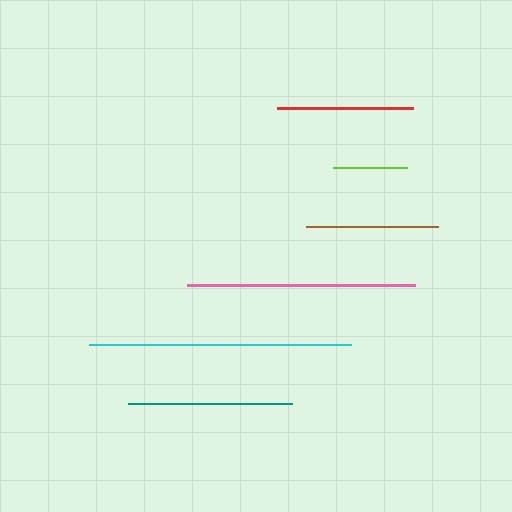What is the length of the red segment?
The red segment is approximately 136 pixels long.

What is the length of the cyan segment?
The cyan segment is approximately 262 pixels long.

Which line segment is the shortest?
The lime line is the shortest at approximately 74 pixels.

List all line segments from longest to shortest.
From longest to shortest: cyan, pink, teal, red, brown, lime.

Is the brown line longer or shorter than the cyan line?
The cyan line is longer than the brown line.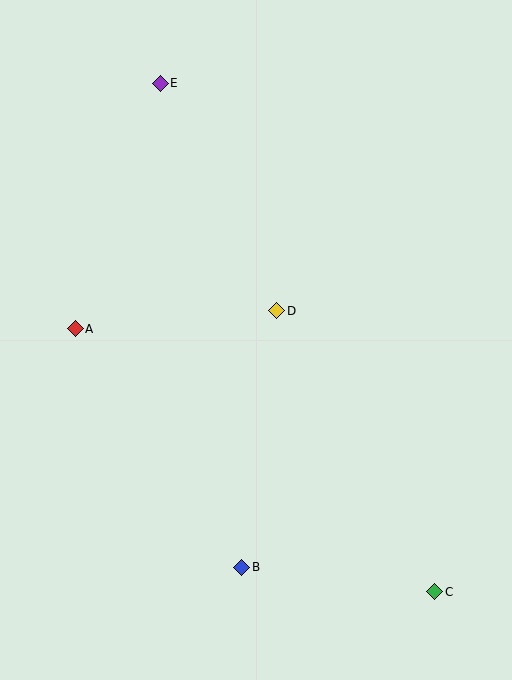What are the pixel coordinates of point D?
Point D is at (277, 311).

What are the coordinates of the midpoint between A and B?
The midpoint between A and B is at (158, 448).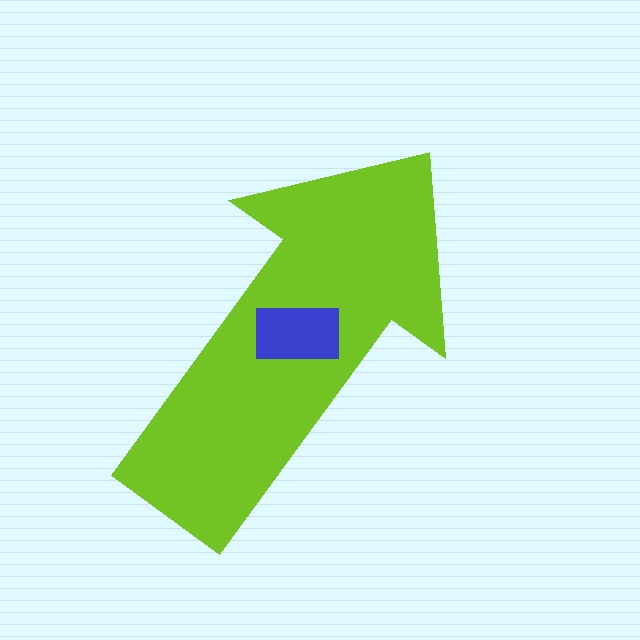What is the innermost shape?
The blue rectangle.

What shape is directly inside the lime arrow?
The blue rectangle.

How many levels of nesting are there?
2.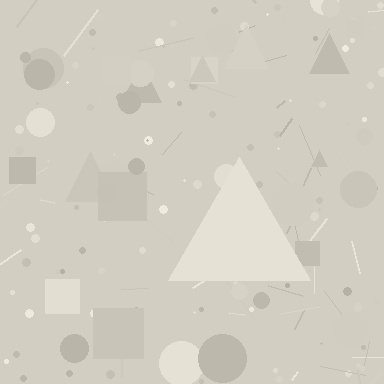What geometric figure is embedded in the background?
A triangle is embedded in the background.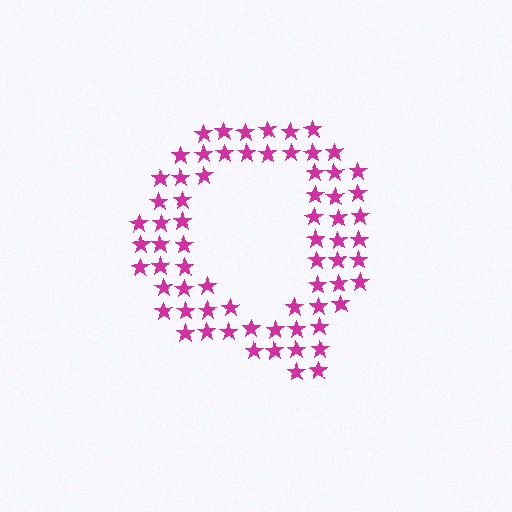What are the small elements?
The small elements are stars.